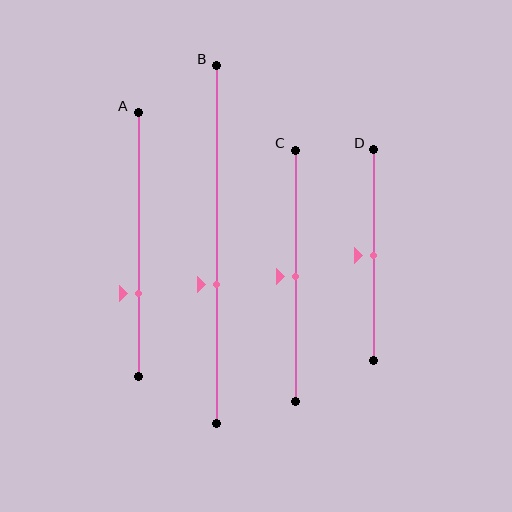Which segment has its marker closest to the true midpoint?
Segment C has its marker closest to the true midpoint.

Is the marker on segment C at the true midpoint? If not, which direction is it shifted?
Yes, the marker on segment C is at the true midpoint.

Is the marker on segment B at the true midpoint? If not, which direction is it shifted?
No, the marker on segment B is shifted downward by about 11% of the segment length.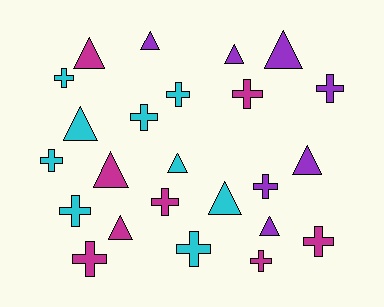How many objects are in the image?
There are 24 objects.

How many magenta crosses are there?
There are 5 magenta crosses.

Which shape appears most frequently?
Cross, with 13 objects.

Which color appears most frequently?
Cyan, with 9 objects.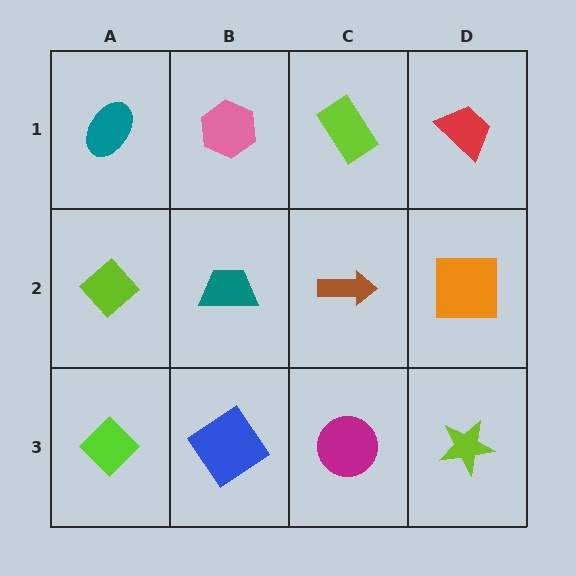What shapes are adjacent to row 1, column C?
A brown arrow (row 2, column C), a pink hexagon (row 1, column B), a red trapezoid (row 1, column D).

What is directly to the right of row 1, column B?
A lime rectangle.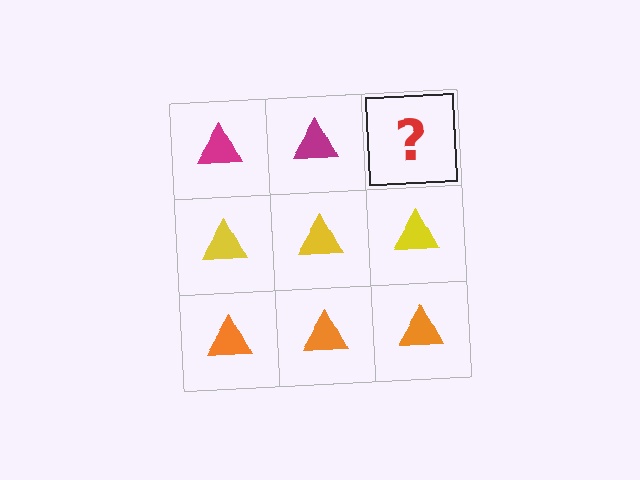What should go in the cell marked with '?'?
The missing cell should contain a magenta triangle.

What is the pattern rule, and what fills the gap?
The rule is that each row has a consistent color. The gap should be filled with a magenta triangle.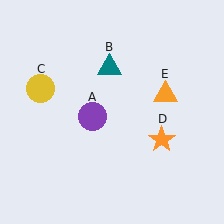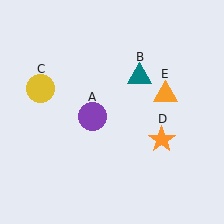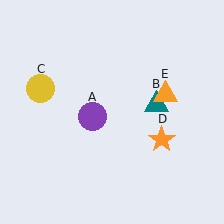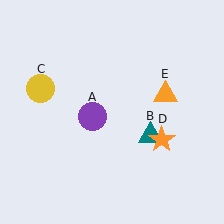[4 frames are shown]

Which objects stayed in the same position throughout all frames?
Purple circle (object A) and yellow circle (object C) and orange star (object D) and orange triangle (object E) remained stationary.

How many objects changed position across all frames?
1 object changed position: teal triangle (object B).